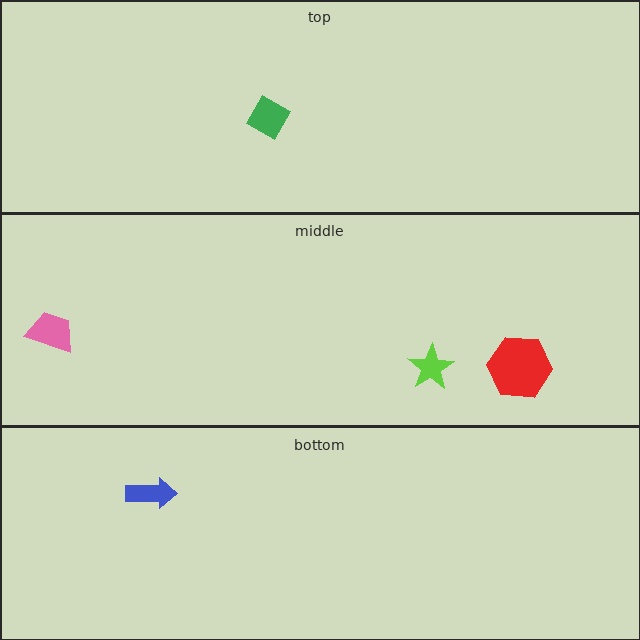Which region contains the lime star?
The middle region.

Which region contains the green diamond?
The top region.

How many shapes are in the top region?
1.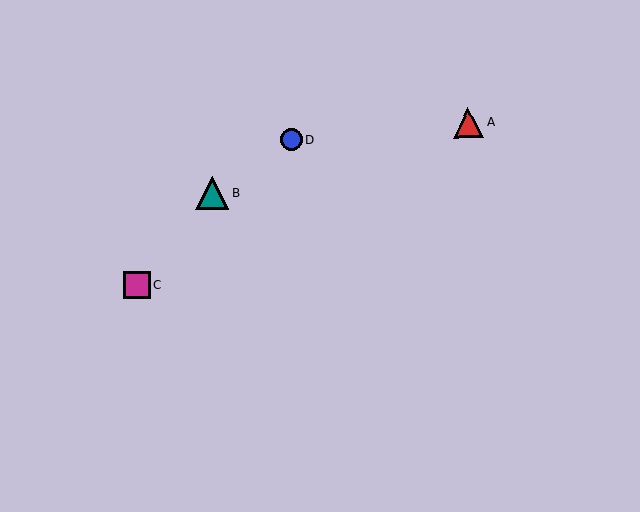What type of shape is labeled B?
Shape B is a teal triangle.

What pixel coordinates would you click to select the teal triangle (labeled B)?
Click at (213, 193) to select the teal triangle B.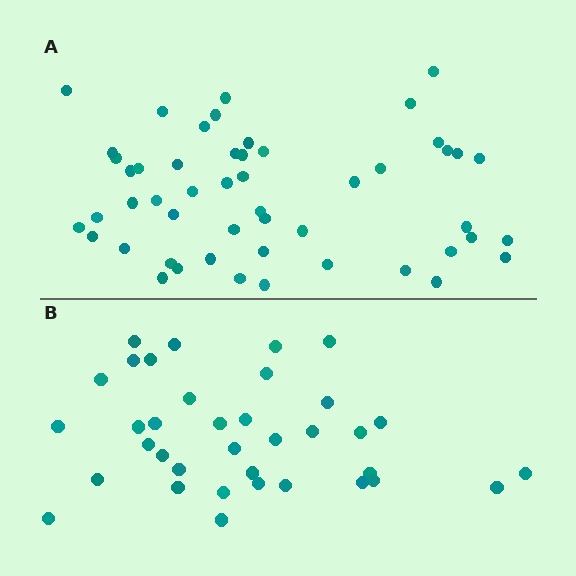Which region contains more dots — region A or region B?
Region A (the top region) has more dots.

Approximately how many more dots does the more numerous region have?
Region A has approximately 15 more dots than region B.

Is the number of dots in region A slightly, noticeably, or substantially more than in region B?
Region A has noticeably more, but not dramatically so. The ratio is roughly 1.4 to 1.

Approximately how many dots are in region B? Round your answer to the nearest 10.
About 40 dots. (The exact count is 36, which rounds to 40.)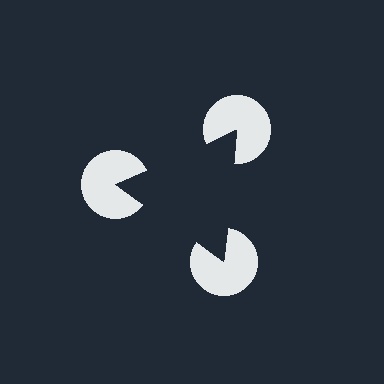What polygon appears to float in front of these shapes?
An illusory triangle — its edges are inferred from the aligned wedge cuts in the pac-man discs, not physically drawn.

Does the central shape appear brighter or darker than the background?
It typically appears slightly darker than the background, even though no actual brightness change is drawn.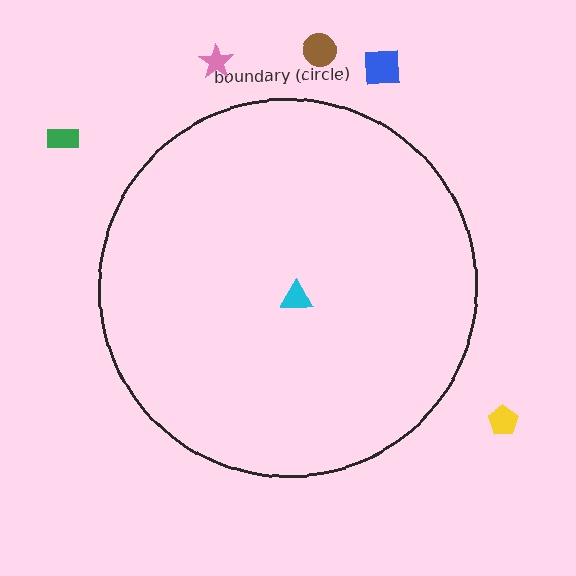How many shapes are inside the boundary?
1 inside, 5 outside.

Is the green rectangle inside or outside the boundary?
Outside.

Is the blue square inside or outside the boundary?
Outside.